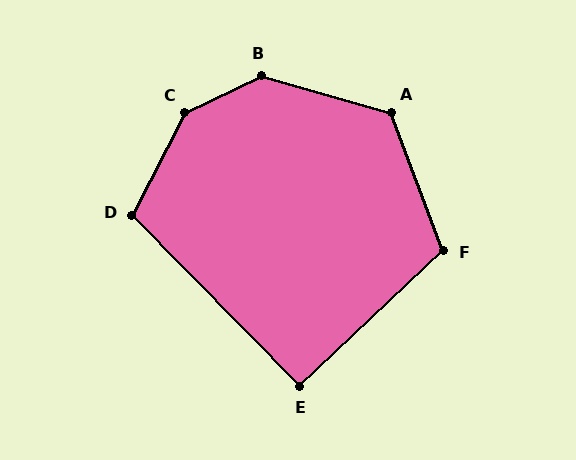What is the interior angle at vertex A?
Approximately 126 degrees (obtuse).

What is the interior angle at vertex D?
Approximately 109 degrees (obtuse).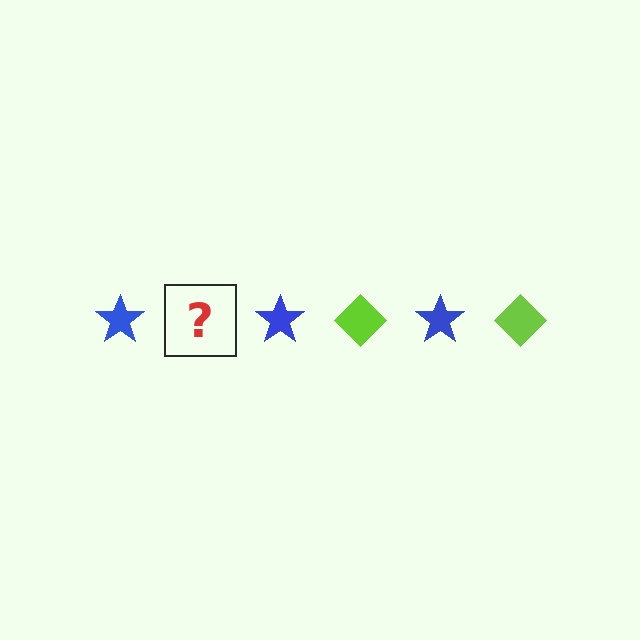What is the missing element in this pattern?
The missing element is a lime diamond.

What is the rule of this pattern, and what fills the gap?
The rule is that the pattern alternates between blue star and lime diamond. The gap should be filled with a lime diamond.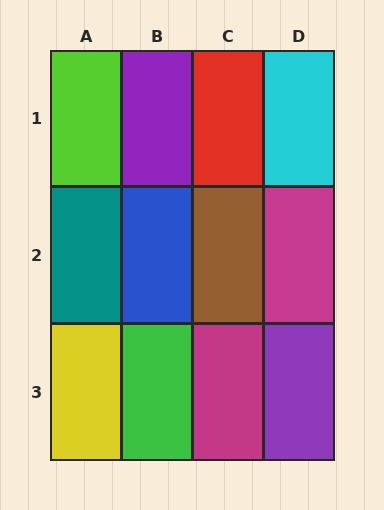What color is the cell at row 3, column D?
Purple.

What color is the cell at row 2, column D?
Magenta.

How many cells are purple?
2 cells are purple.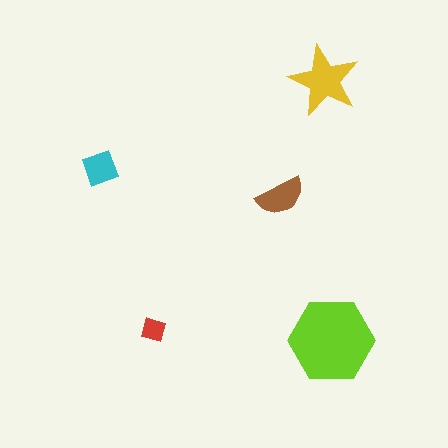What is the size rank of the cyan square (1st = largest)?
4th.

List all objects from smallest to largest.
The red diamond, the cyan square, the brown semicircle, the yellow star, the lime hexagon.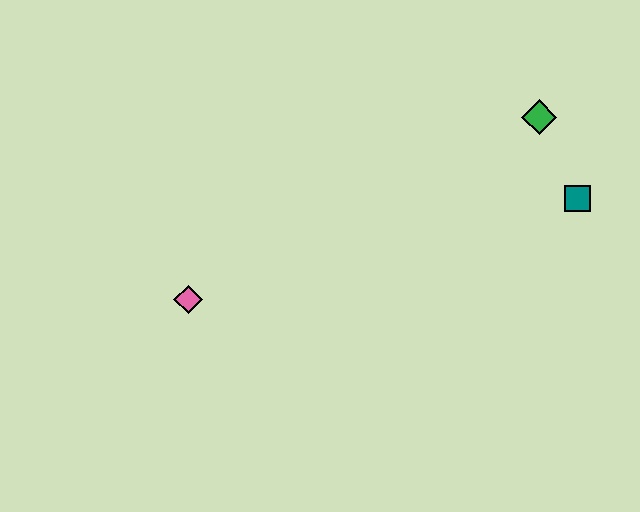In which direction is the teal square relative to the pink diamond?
The teal square is to the right of the pink diamond.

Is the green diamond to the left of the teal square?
Yes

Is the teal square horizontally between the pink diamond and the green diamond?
No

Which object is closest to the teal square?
The green diamond is closest to the teal square.